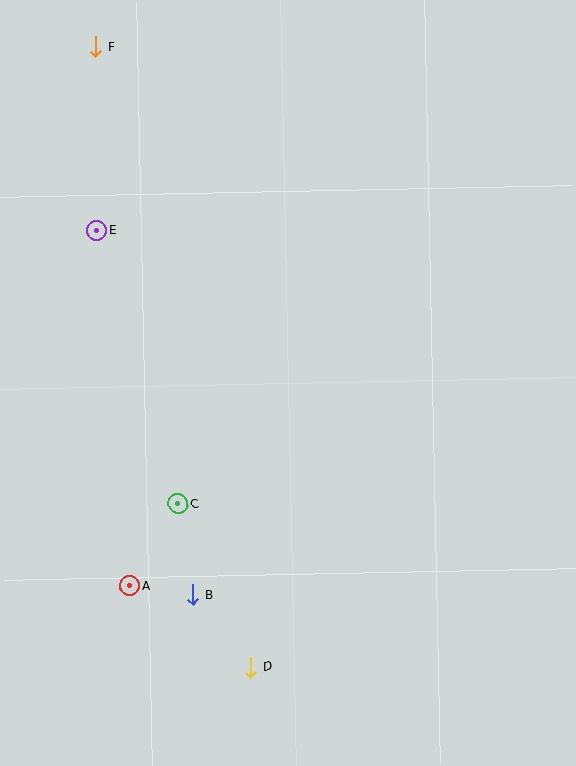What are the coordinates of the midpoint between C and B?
The midpoint between C and B is at (186, 549).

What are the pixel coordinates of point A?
Point A is at (130, 586).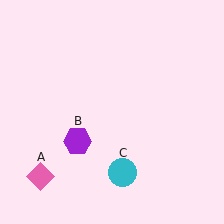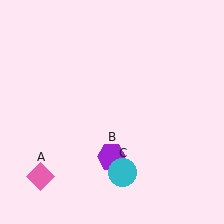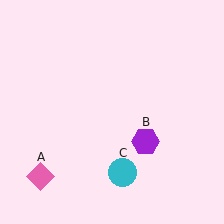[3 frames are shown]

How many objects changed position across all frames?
1 object changed position: purple hexagon (object B).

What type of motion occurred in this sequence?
The purple hexagon (object B) rotated counterclockwise around the center of the scene.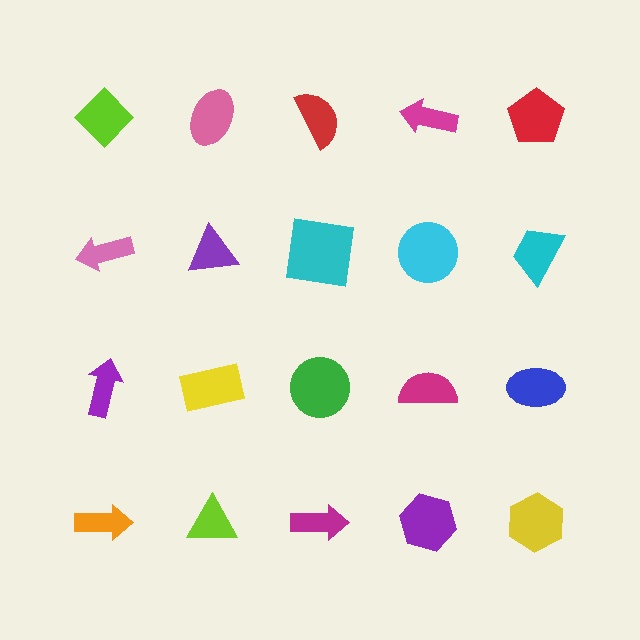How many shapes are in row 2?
5 shapes.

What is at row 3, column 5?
A blue ellipse.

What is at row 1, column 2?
A pink ellipse.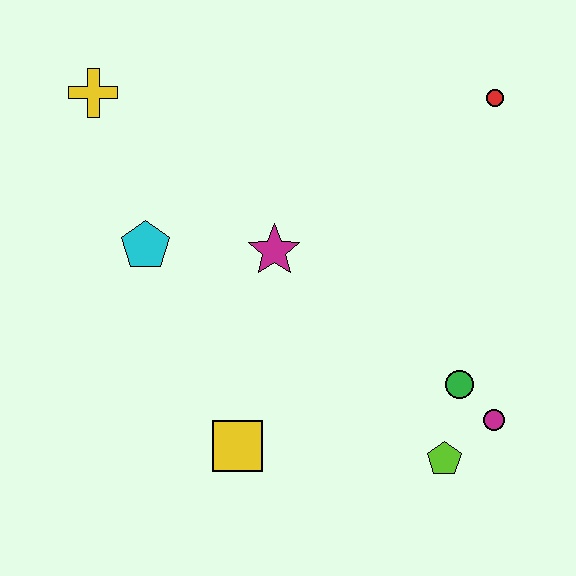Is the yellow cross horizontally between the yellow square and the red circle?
No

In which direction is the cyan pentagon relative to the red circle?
The cyan pentagon is to the left of the red circle.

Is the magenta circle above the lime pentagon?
Yes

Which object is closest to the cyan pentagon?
The magenta star is closest to the cyan pentagon.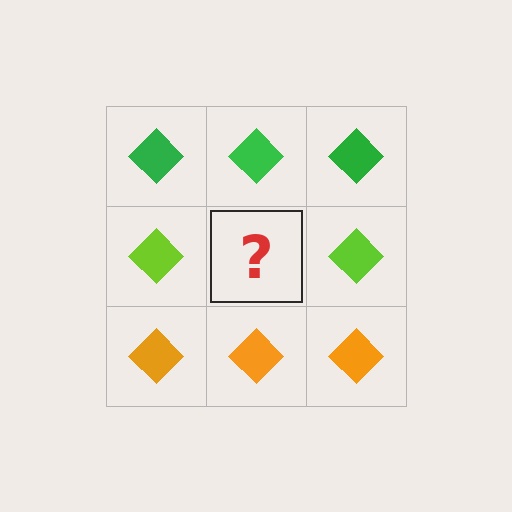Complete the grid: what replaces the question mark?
The question mark should be replaced with a lime diamond.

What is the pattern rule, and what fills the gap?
The rule is that each row has a consistent color. The gap should be filled with a lime diamond.